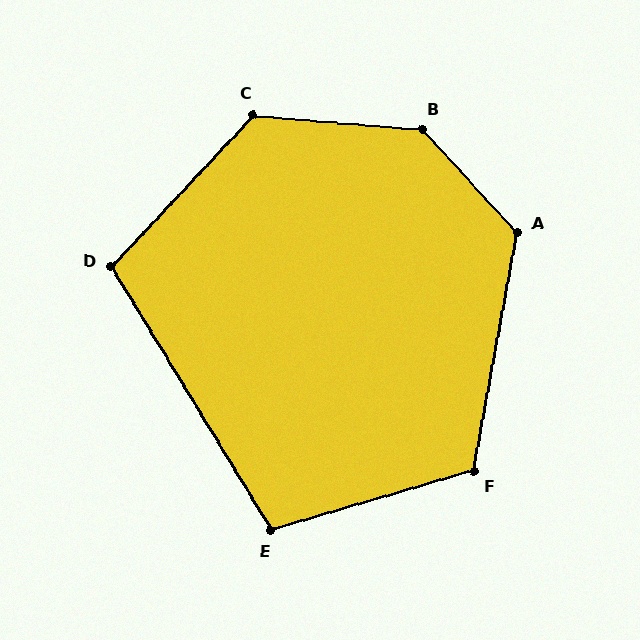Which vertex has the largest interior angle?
B, at approximately 138 degrees.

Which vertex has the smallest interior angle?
E, at approximately 105 degrees.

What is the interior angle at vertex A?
Approximately 127 degrees (obtuse).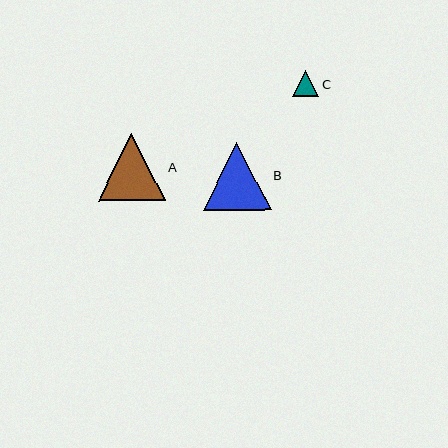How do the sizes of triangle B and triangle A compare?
Triangle B and triangle A are approximately the same size.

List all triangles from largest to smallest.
From largest to smallest: B, A, C.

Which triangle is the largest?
Triangle B is the largest with a size of approximately 68 pixels.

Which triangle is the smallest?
Triangle C is the smallest with a size of approximately 26 pixels.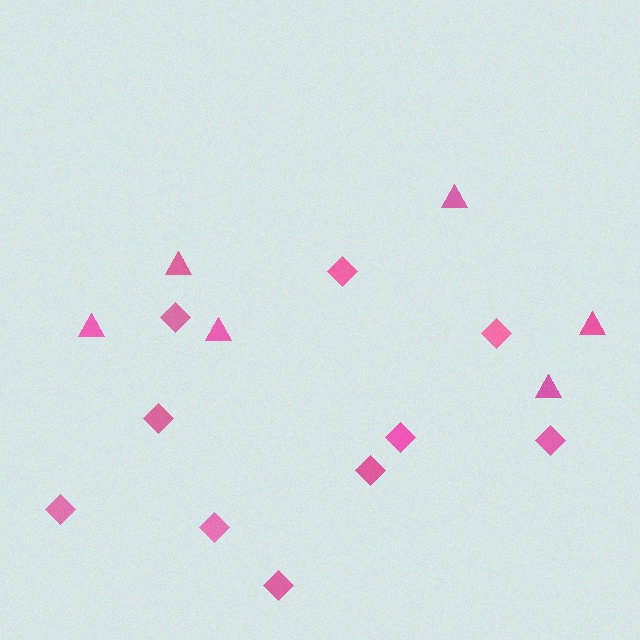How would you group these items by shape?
There are 2 groups: one group of diamonds (10) and one group of triangles (6).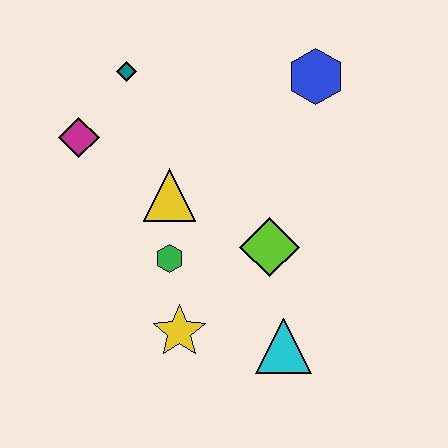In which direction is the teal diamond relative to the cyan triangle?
The teal diamond is above the cyan triangle.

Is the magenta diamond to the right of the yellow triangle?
No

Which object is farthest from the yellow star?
The blue hexagon is farthest from the yellow star.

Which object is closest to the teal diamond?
The magenta diamond is closest to the teal diamond.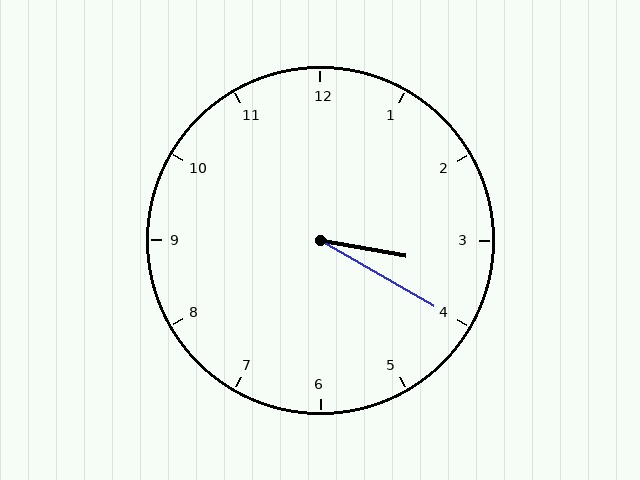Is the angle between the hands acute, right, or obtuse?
It is acute.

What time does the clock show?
3:20.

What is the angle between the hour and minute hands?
Approximately 20 degrees.